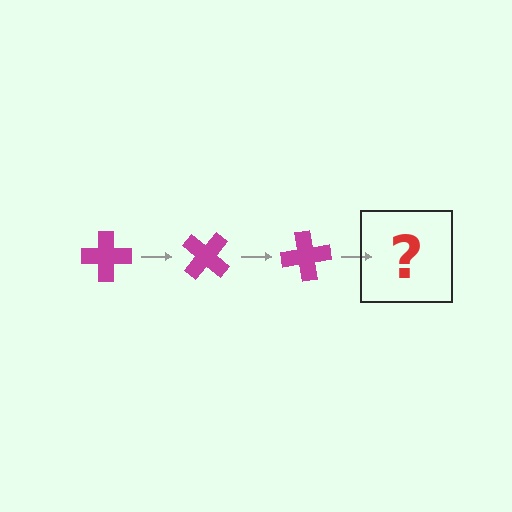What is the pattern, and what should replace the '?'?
The pattern is that the cross rotates 40 degrees each step. The '?' should be a magenta cross rotated 120 degrees.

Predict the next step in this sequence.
The next step is a magenta cross rotated 120 degrees.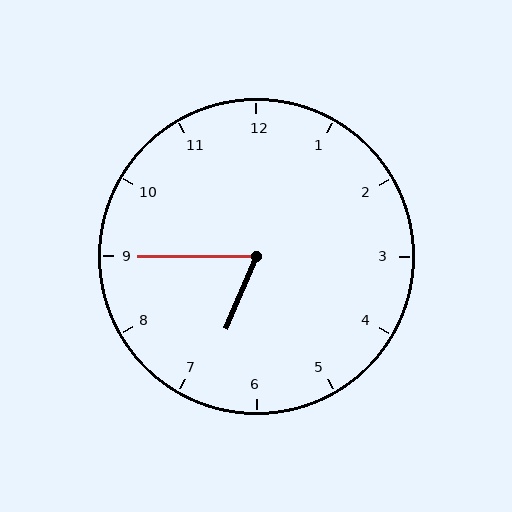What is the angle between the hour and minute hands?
Approximately 68 degrees.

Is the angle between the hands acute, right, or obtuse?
It is acute.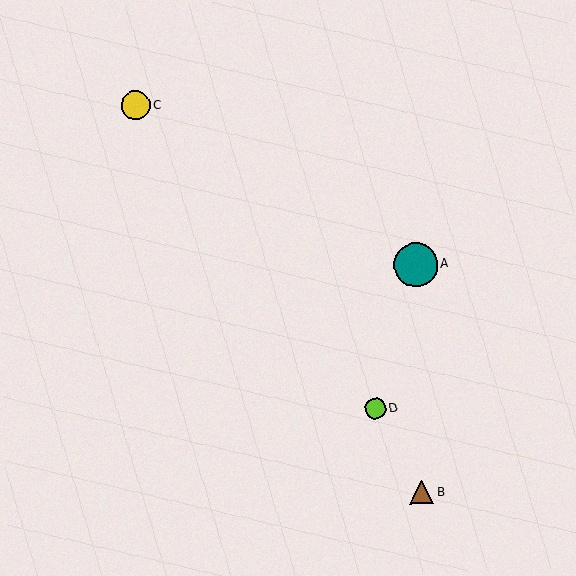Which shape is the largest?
The teal circle (labeled A) is the largest.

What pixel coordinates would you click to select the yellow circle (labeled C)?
Click at (135, 105) to select the yellow circle C.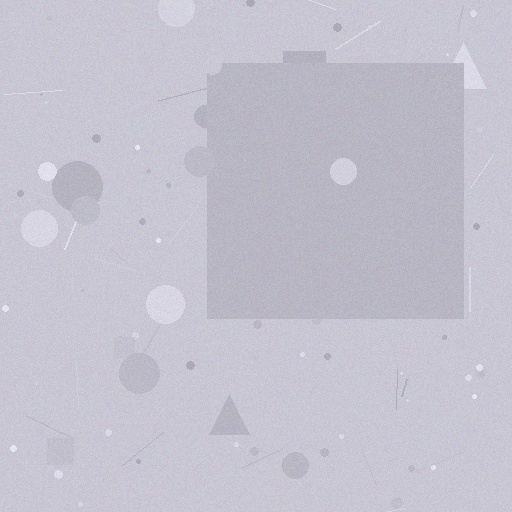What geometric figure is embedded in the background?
A square is embedded in the background.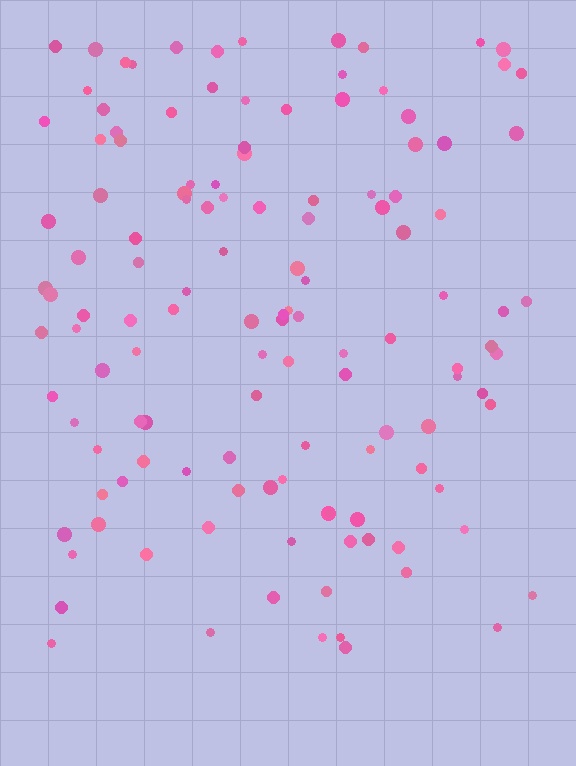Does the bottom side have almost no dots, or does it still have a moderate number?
Still a moderate number, just noticeably fewer than the top.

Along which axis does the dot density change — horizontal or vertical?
Vertical.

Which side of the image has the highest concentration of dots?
The top.